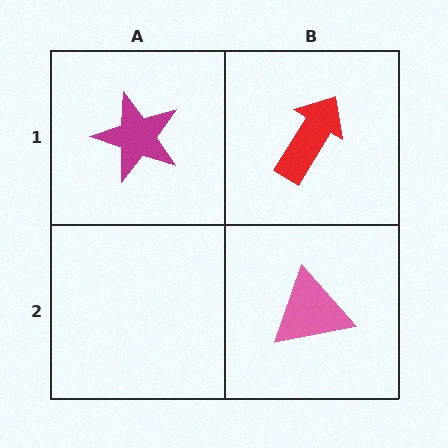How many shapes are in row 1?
2 shapes.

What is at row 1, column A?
A magenta star.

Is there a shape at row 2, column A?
No, that cell is empty.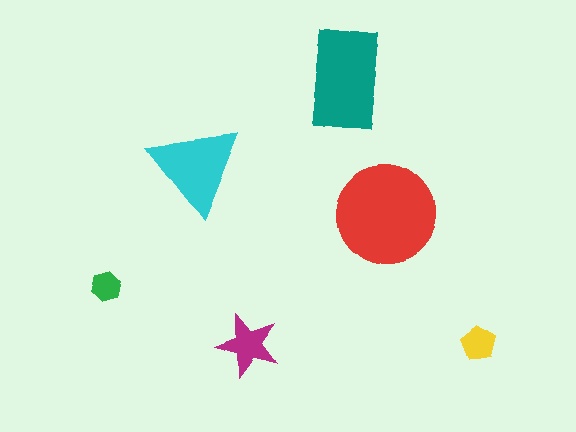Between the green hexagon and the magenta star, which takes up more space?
The magenta star.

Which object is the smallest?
The green hexagon.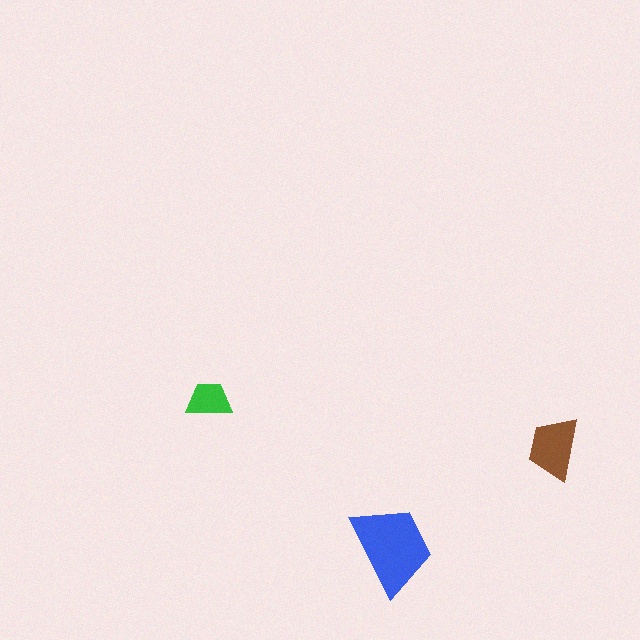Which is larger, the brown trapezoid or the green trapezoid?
The brown one.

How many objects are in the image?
There are 3 objects in the image.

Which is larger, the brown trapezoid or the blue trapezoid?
The blue one.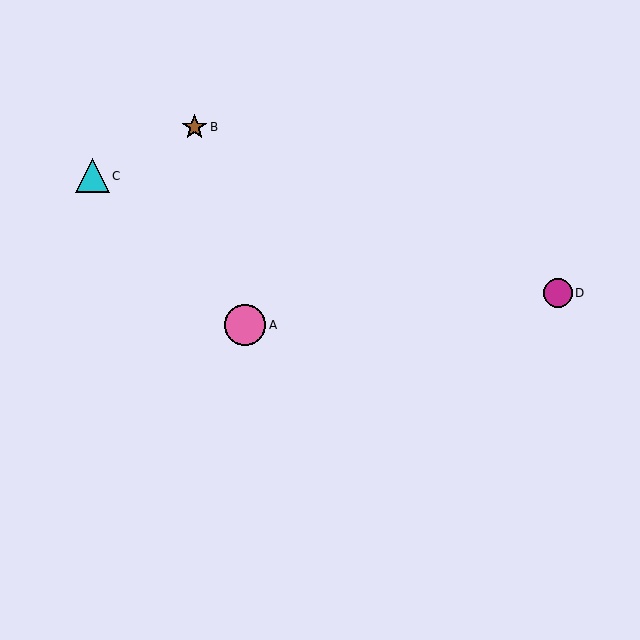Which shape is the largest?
The pink circle (labeled A) is the largest.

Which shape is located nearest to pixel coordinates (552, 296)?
The magenta circle (labeled D) at (558, 293) is nearest to that location.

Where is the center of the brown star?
The center of the brown star is at (194, 127).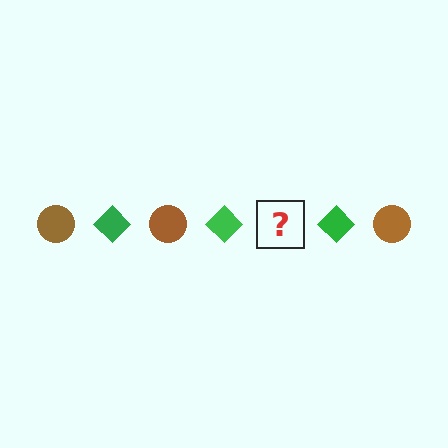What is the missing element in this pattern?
The missing element is a brown circle.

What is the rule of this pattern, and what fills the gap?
The rule is that the pattern alternates between brown circle and green diamond. The gap should be filled with a brown circle.